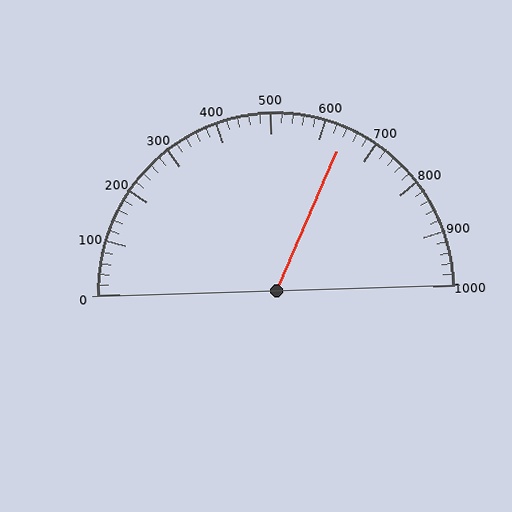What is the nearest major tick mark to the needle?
The nearest major tick mark is 600.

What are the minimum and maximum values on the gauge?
The gauge ranges from 0 to 1000.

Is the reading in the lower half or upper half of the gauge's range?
The reading is in the upper half of the range (0 to 1000).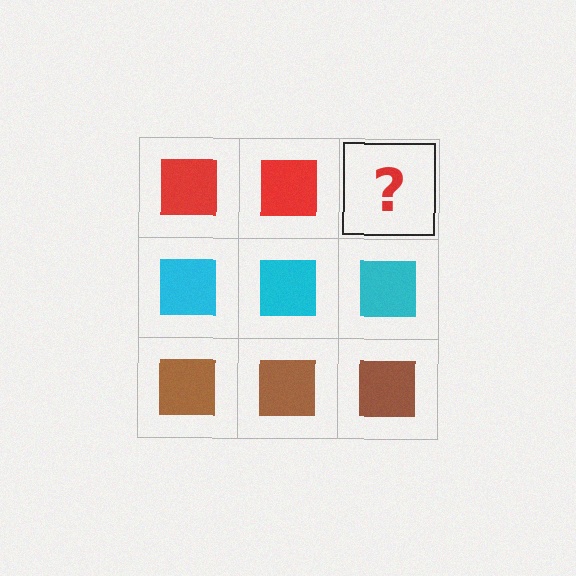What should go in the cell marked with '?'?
The missing cell should contain a red square.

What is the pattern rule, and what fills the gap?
The rule is that each row has a consistent color. The gap should be filled with a red square.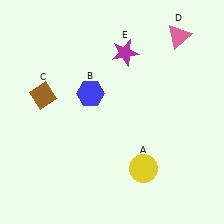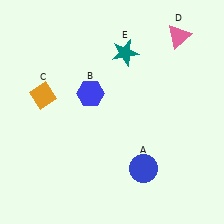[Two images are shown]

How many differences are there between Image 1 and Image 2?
There are 3 differences between the two images.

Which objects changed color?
A changed from yellow to blue. C changed from brown to orange. E changed from magenta to teal.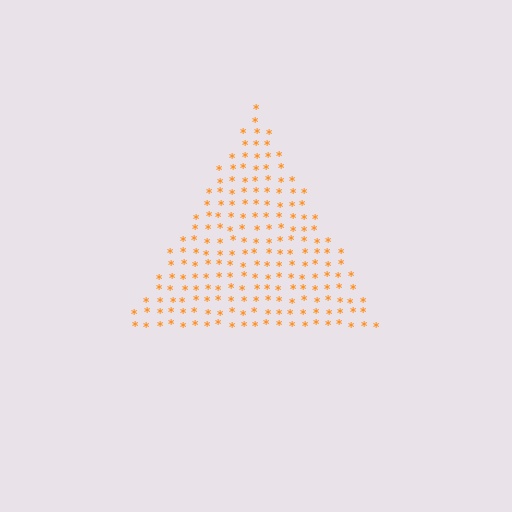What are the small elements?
The small elements are asterisks.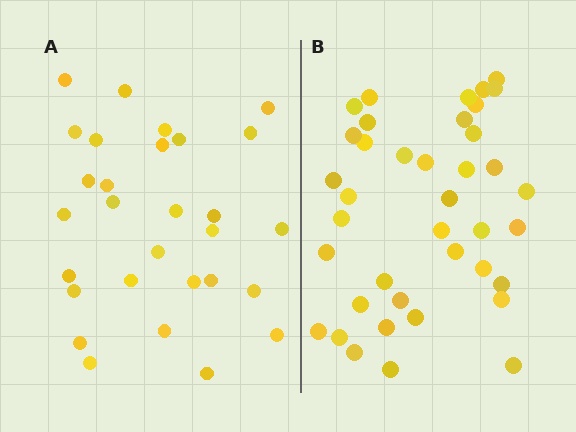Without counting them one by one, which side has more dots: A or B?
Region B (the right region) has more dots.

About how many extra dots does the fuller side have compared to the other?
Region B has roughly 10 or so more dots than region A.